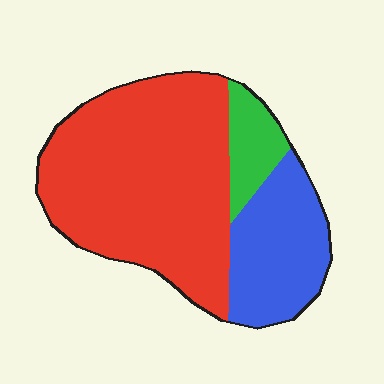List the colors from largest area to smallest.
From largest to smallest: red, blue, green.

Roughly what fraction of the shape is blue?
Blue takes up between a sixth and a third of the shape.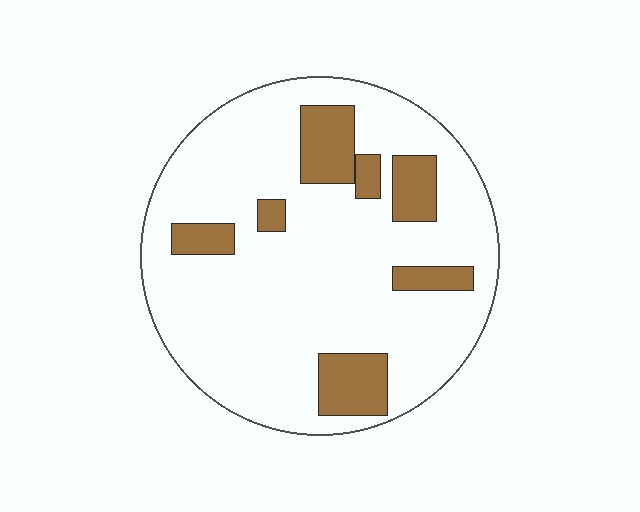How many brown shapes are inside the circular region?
7.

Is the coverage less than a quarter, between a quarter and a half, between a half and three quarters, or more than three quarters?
Less than a quarter.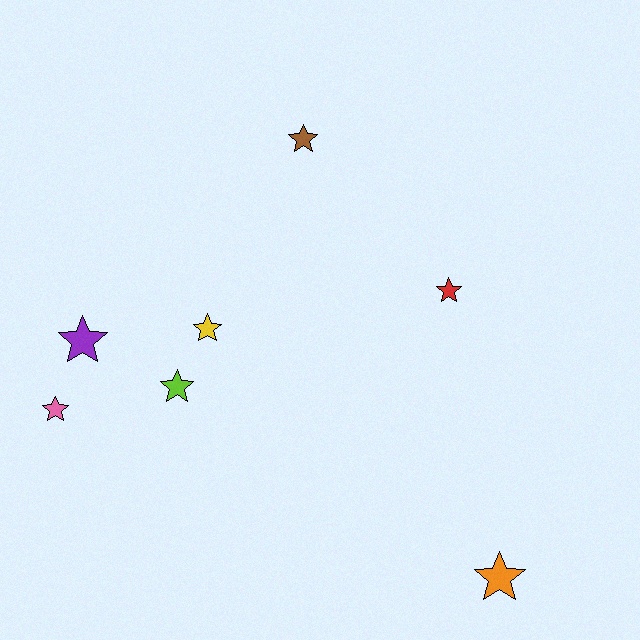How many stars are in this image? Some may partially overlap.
There are 7 stars.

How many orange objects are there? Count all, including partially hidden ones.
There is 1 orange object.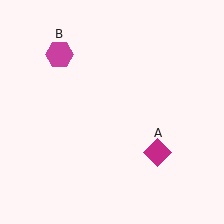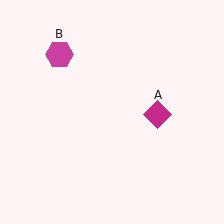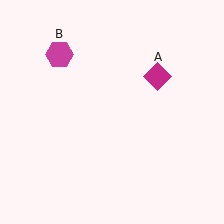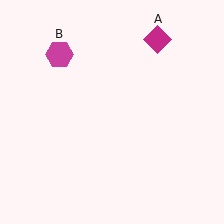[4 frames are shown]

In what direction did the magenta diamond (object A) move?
The magenta diamond (object A) moved up.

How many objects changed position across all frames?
1 object changed position: magenta diamond (object A).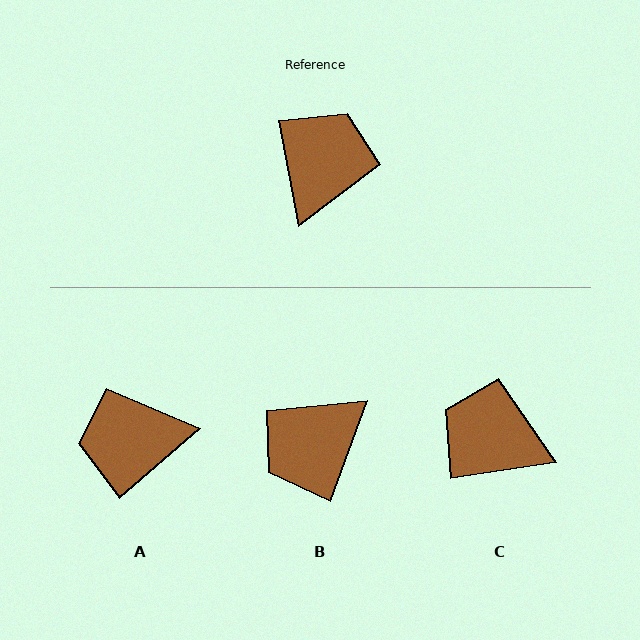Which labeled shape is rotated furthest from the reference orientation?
B, about 149 degrees away.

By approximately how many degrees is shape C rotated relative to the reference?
Approximately 88 degrees counter-clockwise.